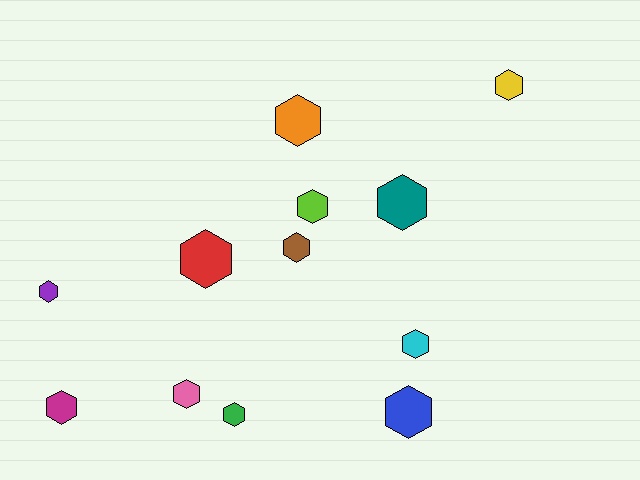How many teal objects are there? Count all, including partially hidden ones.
There is 1 teal object.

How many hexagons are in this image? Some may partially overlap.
There are 12 hexagons.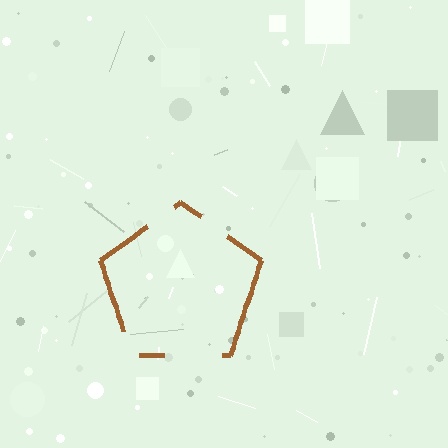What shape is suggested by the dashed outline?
The dashed outline suggests a pentagon.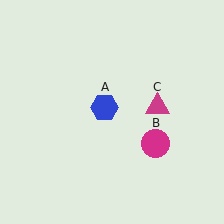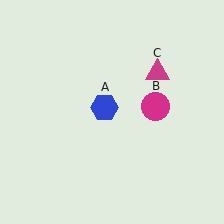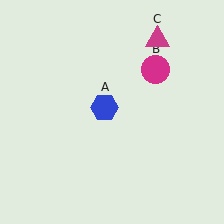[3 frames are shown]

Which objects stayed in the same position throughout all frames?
Blue hexagon (object A) remained stationary.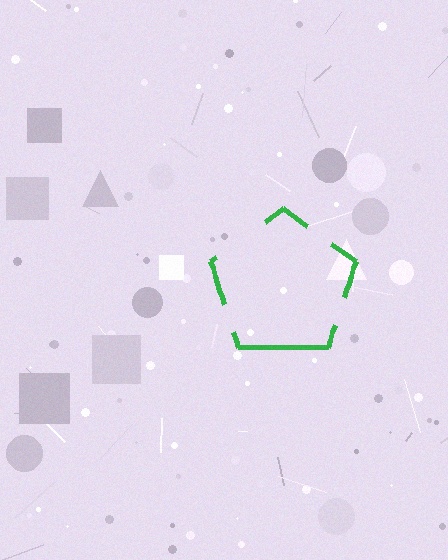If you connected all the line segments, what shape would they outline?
They would outline a pentagon.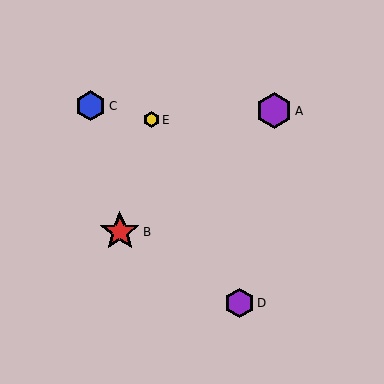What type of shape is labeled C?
Shape C is a blue hexagon.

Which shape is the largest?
The red star (labeled B) is the largest.